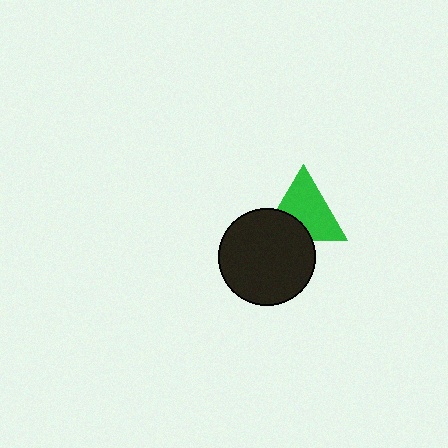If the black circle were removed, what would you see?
You would see the complete green triangle.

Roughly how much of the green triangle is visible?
Most of it is visible (roughly 68%).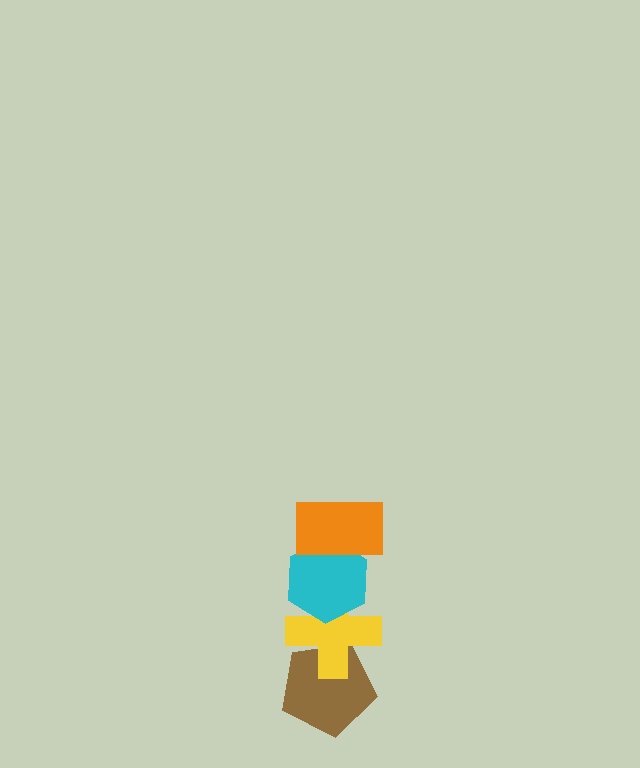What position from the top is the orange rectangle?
The orange rectangle is 1st from the top.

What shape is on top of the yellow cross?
The cyan hexagon is on top of the yellow cross.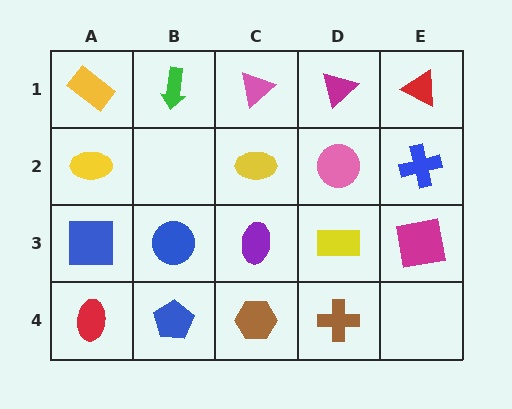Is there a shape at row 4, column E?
No, that cell is empty.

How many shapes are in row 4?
4 shapes.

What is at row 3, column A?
A blue square.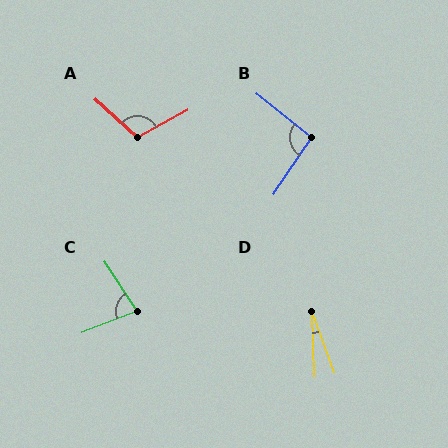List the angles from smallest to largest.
D (17°), C (78°), B (94°), A (109°).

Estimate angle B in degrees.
Approximately 94 degrees.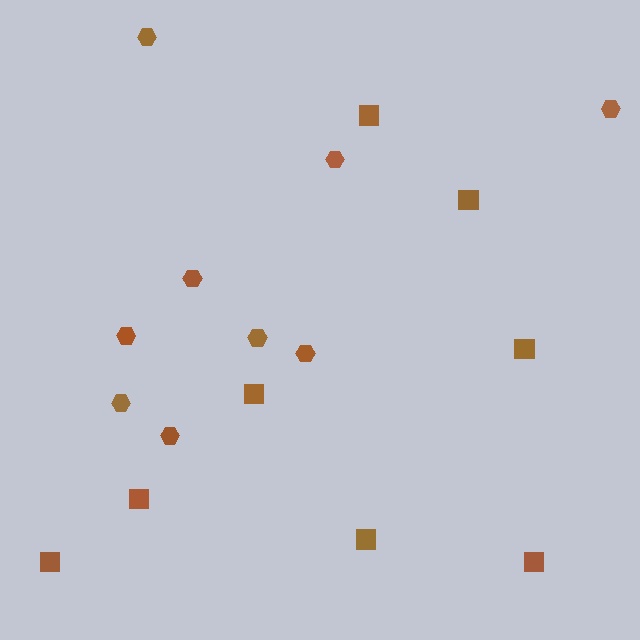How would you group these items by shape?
There are 2 groups: one group of squares (8) and one group of hexagons (9).